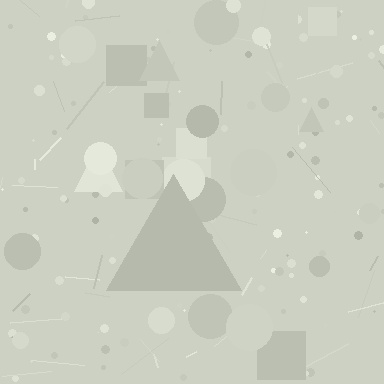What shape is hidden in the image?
A triangle is hidden in the image.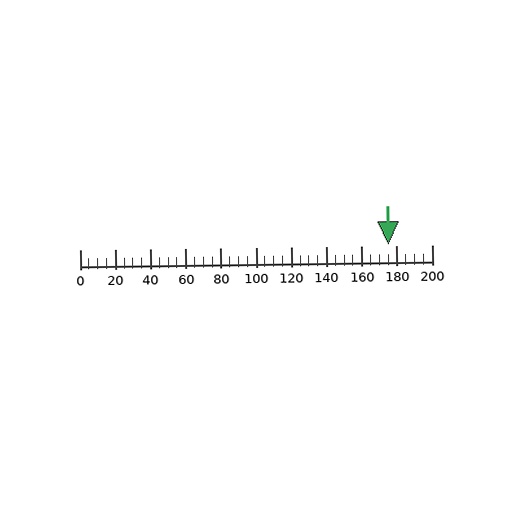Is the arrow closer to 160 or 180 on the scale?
The arrow is closer to 180.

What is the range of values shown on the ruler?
The ruler shows values from 0 to 200.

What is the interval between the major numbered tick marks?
The major tick marks are spaced 20 units apart.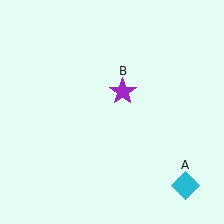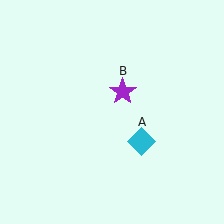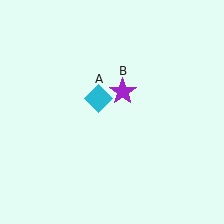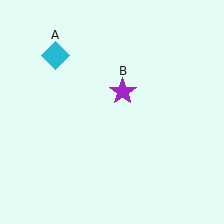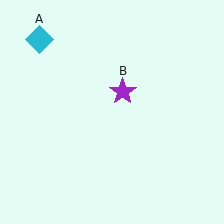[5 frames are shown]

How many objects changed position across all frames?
1 object changed position: cyan diamond (object A).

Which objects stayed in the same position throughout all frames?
Purple star (object B) remained stationary.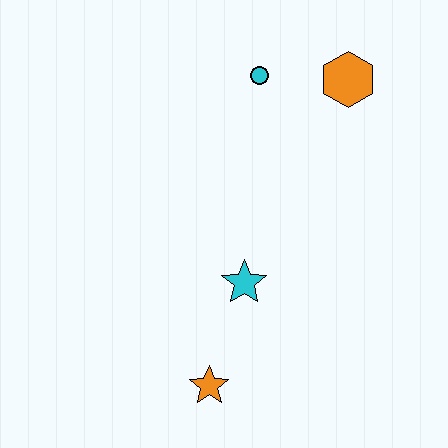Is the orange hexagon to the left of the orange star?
No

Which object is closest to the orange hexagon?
The cyan circle is closest to the orange hexagon.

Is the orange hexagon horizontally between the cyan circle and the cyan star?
No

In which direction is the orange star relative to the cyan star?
The orange star is below the cyan star.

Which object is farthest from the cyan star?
The orange hexagon is farthest from the cyan star.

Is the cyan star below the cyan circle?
Yes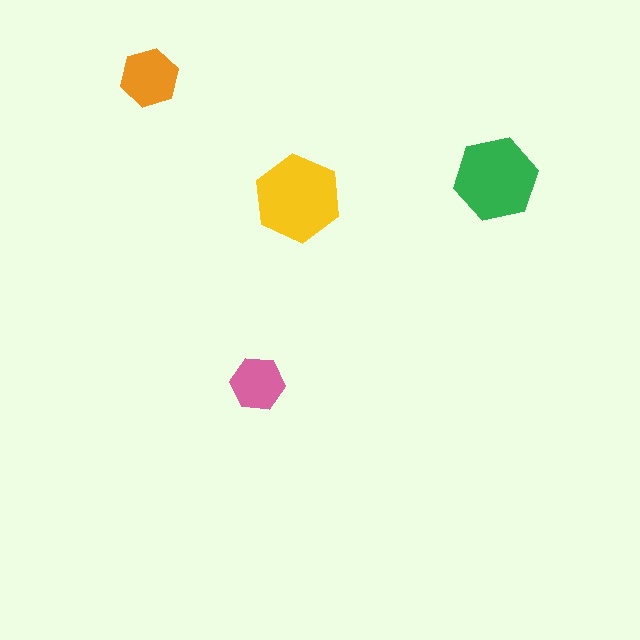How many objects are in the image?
There are 4 objects in the image.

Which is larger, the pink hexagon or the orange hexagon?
The orange one.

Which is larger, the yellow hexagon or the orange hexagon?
The yellow one.